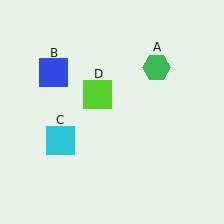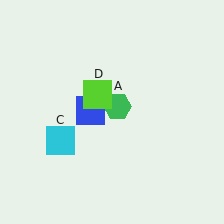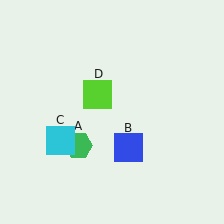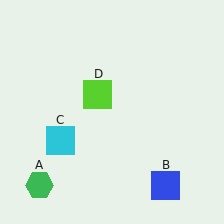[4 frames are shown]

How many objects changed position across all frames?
2 objects changed position: green hexagon (object A), blue square (object B).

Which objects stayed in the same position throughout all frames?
Cyan square (object C) and lime square (object D) remained stationary.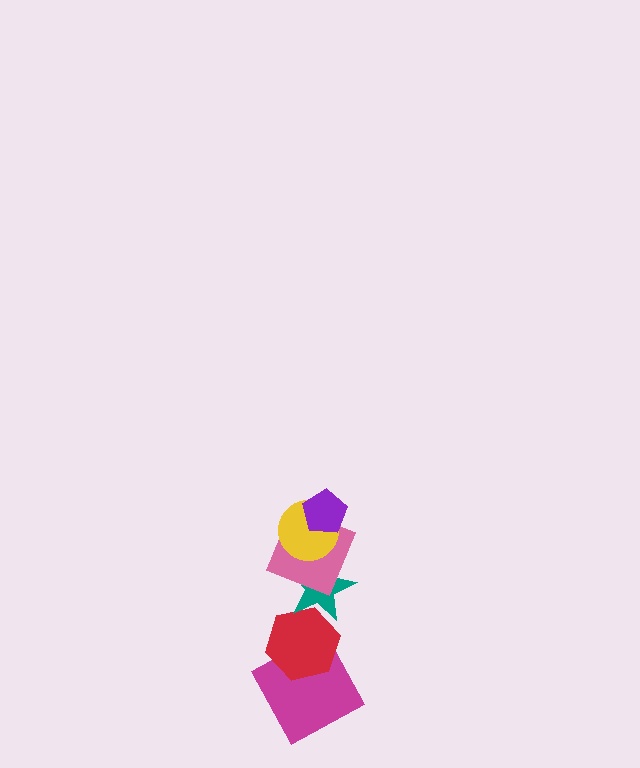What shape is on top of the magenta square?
The red hexagon is on top of the magenta square.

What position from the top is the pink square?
The pink square is 3rd from the top.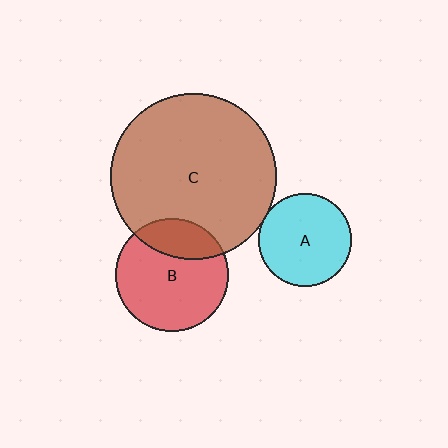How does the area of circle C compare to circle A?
Approximately 3.2 times.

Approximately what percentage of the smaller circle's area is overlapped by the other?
Approximately 5%.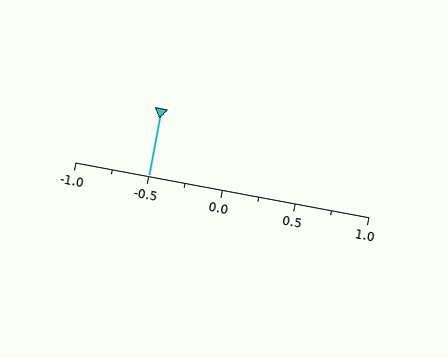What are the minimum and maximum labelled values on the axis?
The axis runs from -1.0 to 1.0.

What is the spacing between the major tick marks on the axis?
The major ticks are spaced 0.5 apart.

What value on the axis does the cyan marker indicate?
The marker indicates approximately -0.5.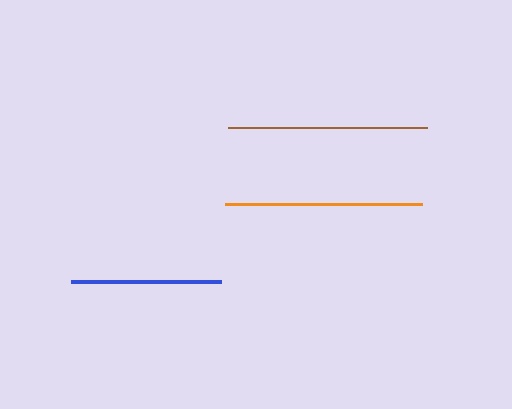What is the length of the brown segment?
The brown segment is approximately 199 pixels long.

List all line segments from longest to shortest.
From longest to shortest: brown, orange, blue.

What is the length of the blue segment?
The blue segment is approximately 150 pixels long.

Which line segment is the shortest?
The blue line is the shortest at approximately 150 pixels.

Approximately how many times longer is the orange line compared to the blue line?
The orange line is approximately 1.3 times the length of the blue line.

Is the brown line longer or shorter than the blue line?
The brown line is longer than the blue line.